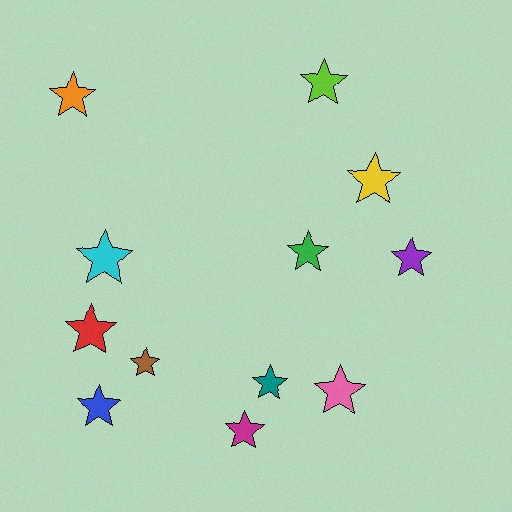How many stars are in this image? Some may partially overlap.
There are 12 stars.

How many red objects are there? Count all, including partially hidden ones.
There is 1 red object.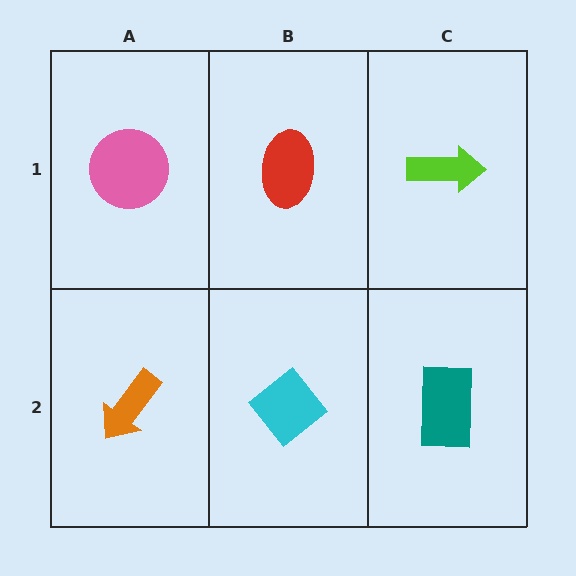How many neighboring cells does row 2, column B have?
3.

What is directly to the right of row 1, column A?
A red ellipse.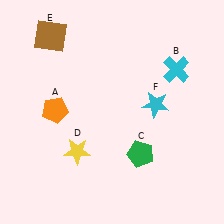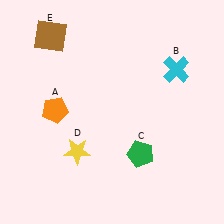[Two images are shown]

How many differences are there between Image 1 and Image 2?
There is 1 difference between the two images.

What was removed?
The cyan star (F) was removed in Image 2.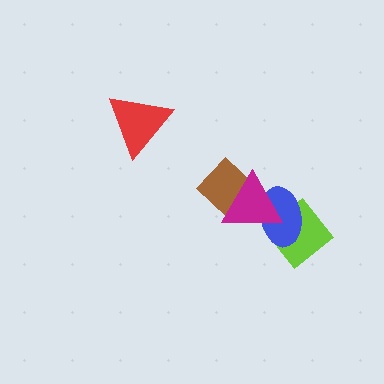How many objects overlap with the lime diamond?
2 objects overlap with the lime diamond.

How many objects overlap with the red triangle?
0 objects overlap with the red triangle.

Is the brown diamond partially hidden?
Yes, it is partially covered by another shape.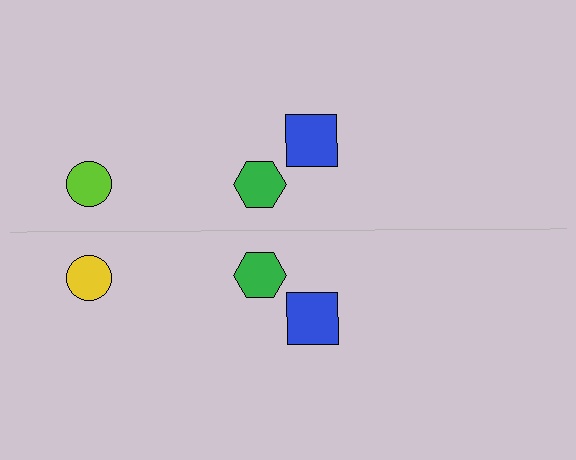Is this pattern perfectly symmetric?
No, the pattern is not perfectly symmetric. The yellow circle on the bottom side breaks the symmetry — its mirror counterpart is lime.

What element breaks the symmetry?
The yellow circle on the bottom side breaks the symmetry — its mirror counterpart is lime.